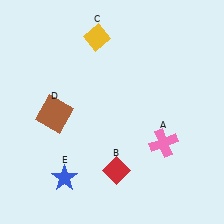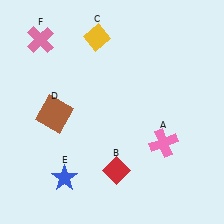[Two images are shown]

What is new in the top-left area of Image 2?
A pink cross (F) was added in the top-left area of Image 2.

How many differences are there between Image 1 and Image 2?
There is 1 difference between the two images.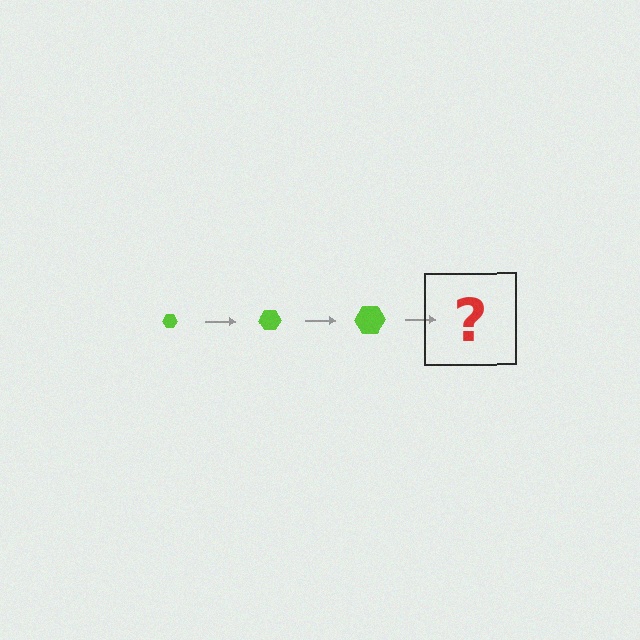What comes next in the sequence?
The next element should be a lime hexagon, larger than the previous one.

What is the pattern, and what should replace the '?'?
The pattern is that the hexagon gets progressively larger each step. The '?' should be a lime hexagon, larger than the previous one.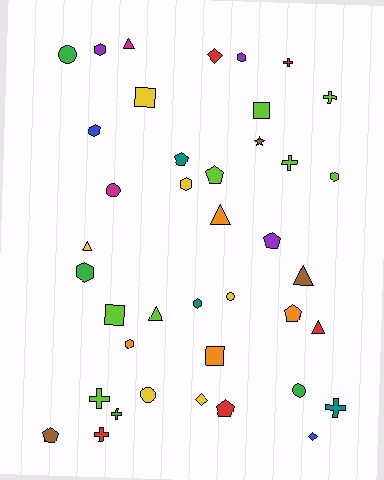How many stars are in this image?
There is 1 star.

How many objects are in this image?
There are 40 objects.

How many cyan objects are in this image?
There are no cyan objects.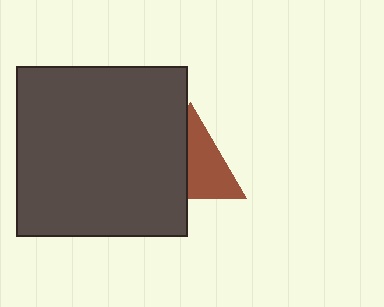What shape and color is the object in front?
The object in front is a dark gray square.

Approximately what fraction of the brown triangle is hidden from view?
Roughly 45% of the brown triangle is hidden behind the dark gray square.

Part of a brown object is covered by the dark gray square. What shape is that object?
It is a triangle.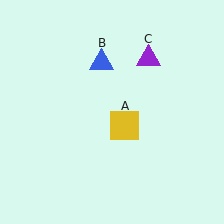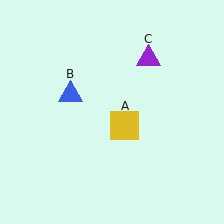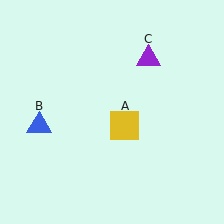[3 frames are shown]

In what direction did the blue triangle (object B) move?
The blue triangle (object B) moved down and to the left.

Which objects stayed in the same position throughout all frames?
Yellow square (object A) and purple triangle (object C) remained stationary.